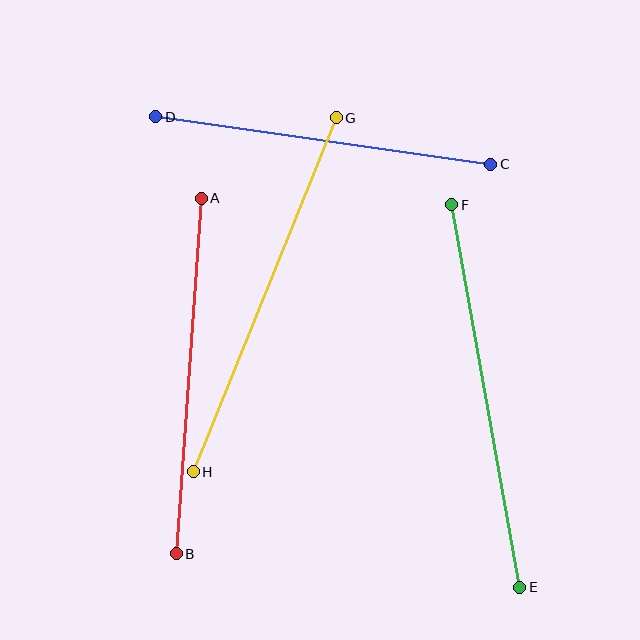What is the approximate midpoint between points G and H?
The midpoint is at approximately (265, 295) pixels.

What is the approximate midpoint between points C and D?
The midpoint is at approximately (323, 140) pixels.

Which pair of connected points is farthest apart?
Points E and F are farthest apart.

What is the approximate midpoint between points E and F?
The midpoint is at approximately (486, 396) pixels.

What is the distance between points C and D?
The distance is approximately 338 pixels.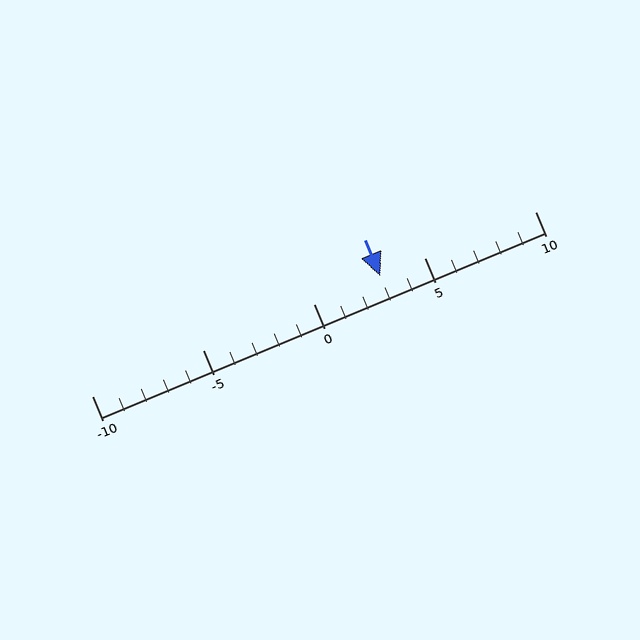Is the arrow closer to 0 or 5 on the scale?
The arrow is closer to 5.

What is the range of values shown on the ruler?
The ruler shows values from -10 to 10.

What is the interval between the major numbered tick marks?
The major tick marks are spaced 5 units apart.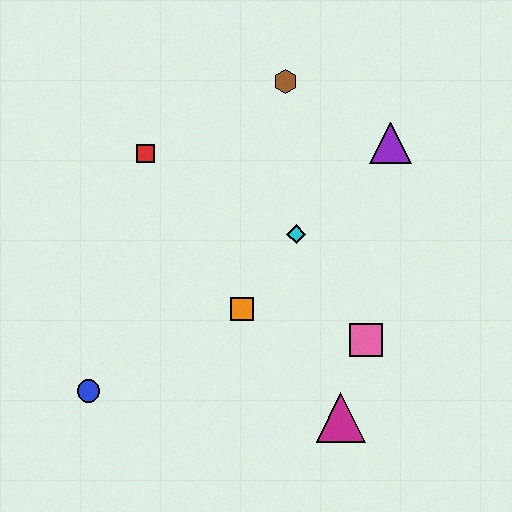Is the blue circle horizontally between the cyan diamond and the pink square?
No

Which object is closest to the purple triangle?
The brown hexagon is closest to the purple triangle.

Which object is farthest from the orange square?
The brown hexagon is farthest from the orange square.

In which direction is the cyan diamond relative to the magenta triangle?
The cyan diamond is above the magenta triangle.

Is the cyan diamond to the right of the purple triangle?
No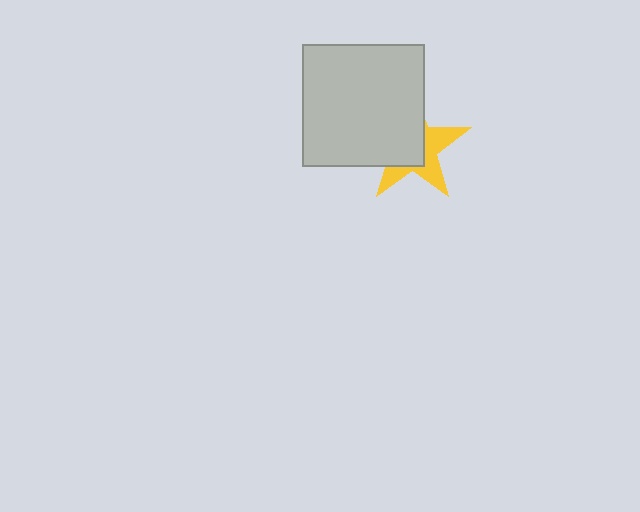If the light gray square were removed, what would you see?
You would see the complete yellow star.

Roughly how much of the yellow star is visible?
A small part of it is visible (roughly 42%).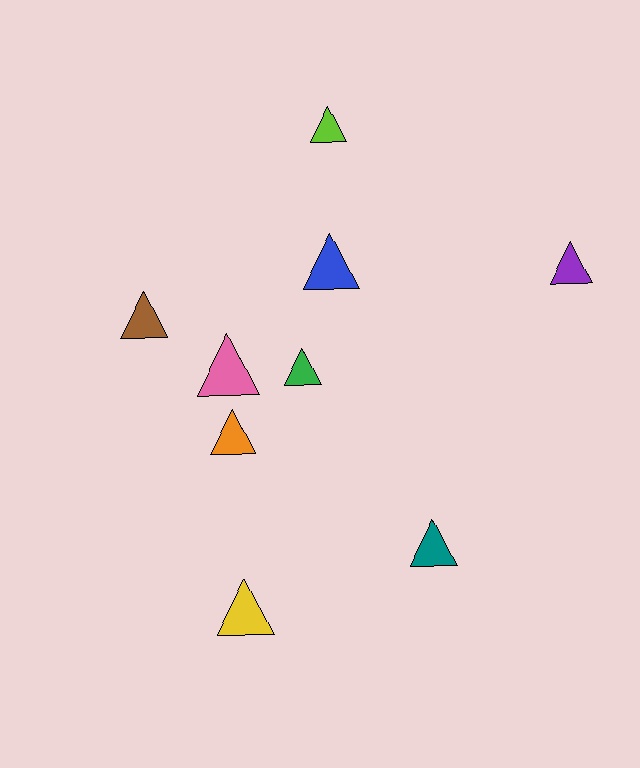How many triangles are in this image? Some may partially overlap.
There are 9 triangles.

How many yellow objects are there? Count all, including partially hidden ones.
There is 1 yellow object.